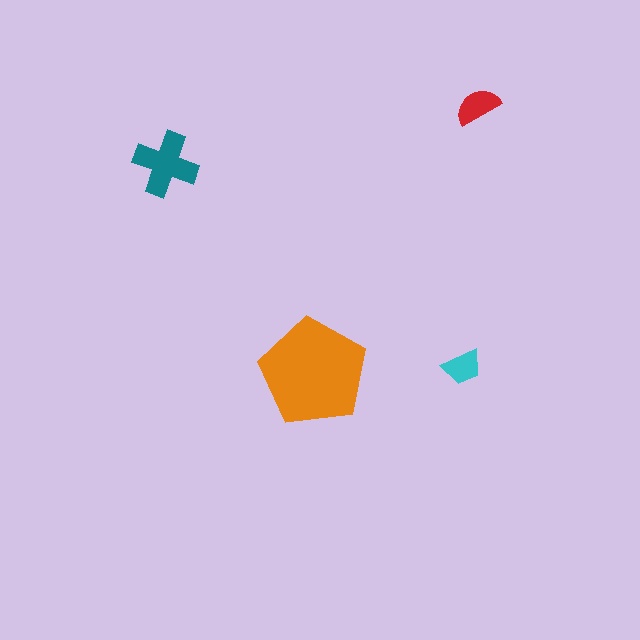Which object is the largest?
The orange pentagon.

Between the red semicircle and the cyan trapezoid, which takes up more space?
The red semicircle.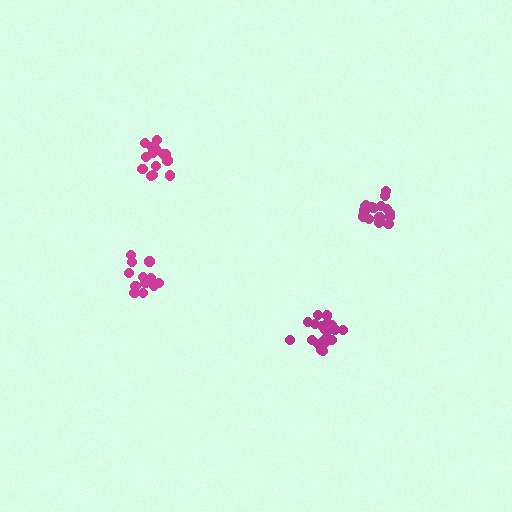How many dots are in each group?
Group 1: 18 dots, Group 2: 15 dots, Group 3: 14 dots, Group 4: 19 dots (66 total).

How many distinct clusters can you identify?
There are 4 distinct clusters.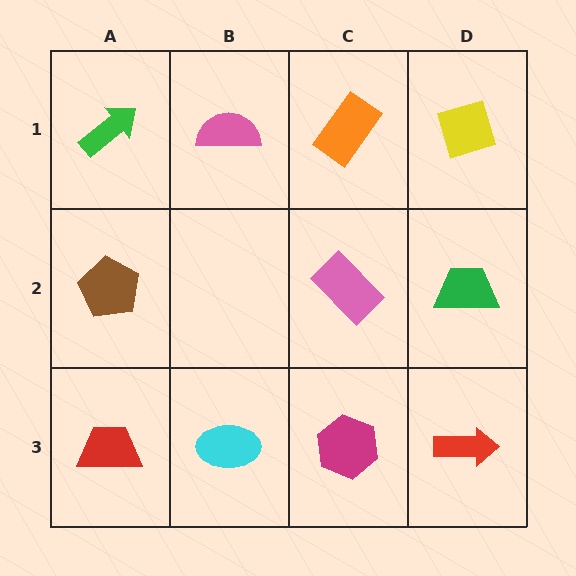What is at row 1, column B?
A pink semicircle.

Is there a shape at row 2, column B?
No, that cell is empty.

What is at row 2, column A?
A brown pentagon.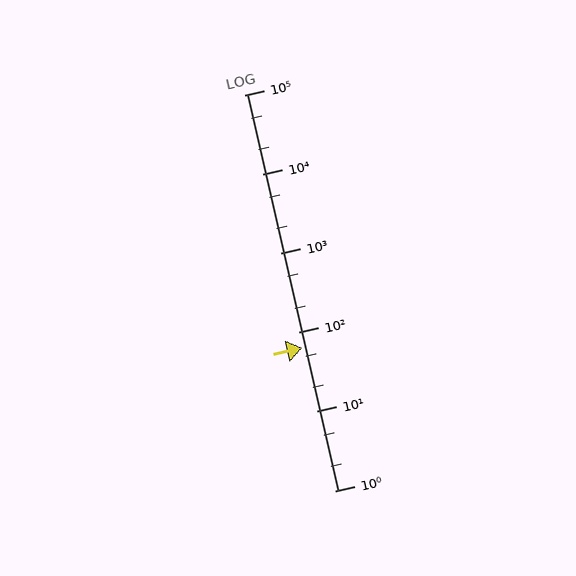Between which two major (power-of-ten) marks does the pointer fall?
The pointer is between 10 and 100.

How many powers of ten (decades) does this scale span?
The scale spans 5 decades, from 1 to 100000.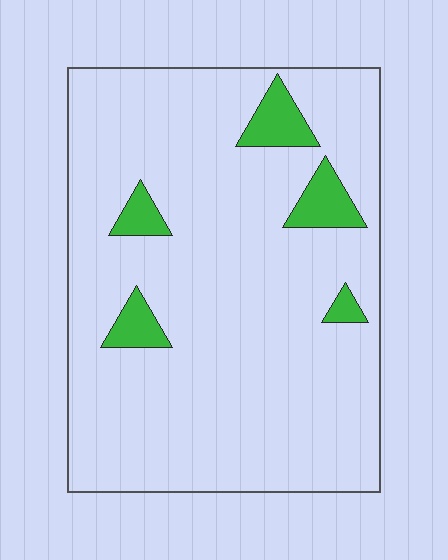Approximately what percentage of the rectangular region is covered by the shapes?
Approximately 10%.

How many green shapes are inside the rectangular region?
5.